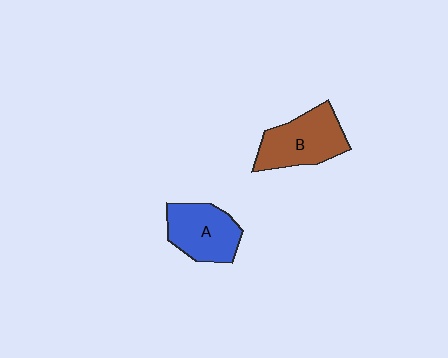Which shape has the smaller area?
Shape A (blue).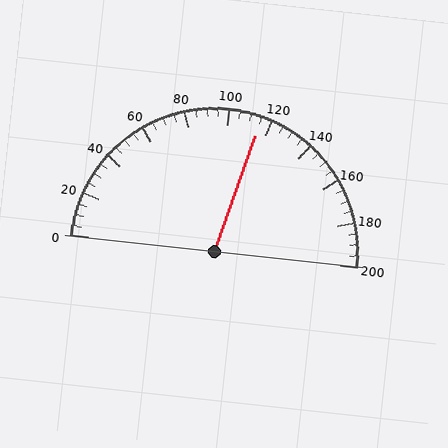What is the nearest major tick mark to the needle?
The nearest major tick mark is 120.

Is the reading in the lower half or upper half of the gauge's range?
The reading is in the upper half of the range (0 to 200).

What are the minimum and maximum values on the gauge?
The gauge ranges from 0 to 200.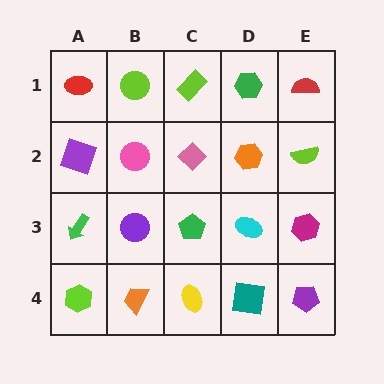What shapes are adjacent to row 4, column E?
A magenta hexagon (row 3, column E), a teal square (row 4, column D).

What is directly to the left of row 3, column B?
A green arrow.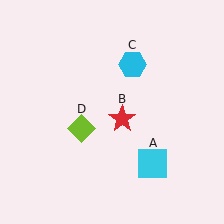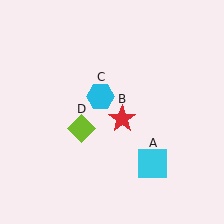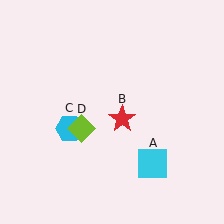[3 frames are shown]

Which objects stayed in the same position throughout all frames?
Cyan square (object A) and red star (object B) and lime diamond (object D) remained stationary.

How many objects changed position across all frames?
1 object changed position: cyan hexagon (object C).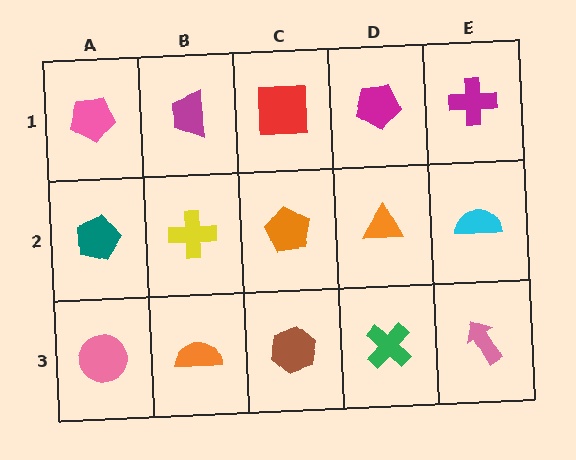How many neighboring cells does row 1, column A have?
2.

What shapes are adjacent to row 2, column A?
A pink pentagon (row 1, column A), a pink circle (row 3, column A), a yellow cross (row 2, column B).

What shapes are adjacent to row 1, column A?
A teal pentagon (row 2, column A), a magenta trapezoid (row 1, column B).